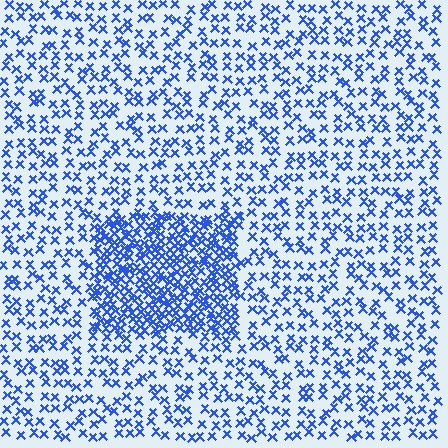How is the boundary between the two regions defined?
The boundary is defined by a change in element density (approximately 2.4x ratio). All elements are the same color, size, and shape.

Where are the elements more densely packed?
The elements are more densely packed inside the rectangle boundary.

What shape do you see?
I see a rectangle.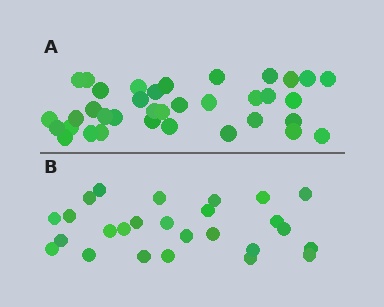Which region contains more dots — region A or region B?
Region A (the top region) has more dots.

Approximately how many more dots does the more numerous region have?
Region A has roughly 10 or so more dots than region B.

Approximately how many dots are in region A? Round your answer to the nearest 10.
About 40 dots. (The exact count is 36, which rounds to 40.)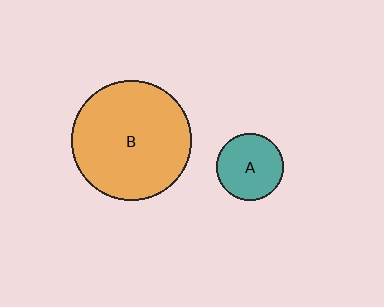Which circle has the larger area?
Circle B (orange).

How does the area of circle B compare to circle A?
Approximately 3.2 times.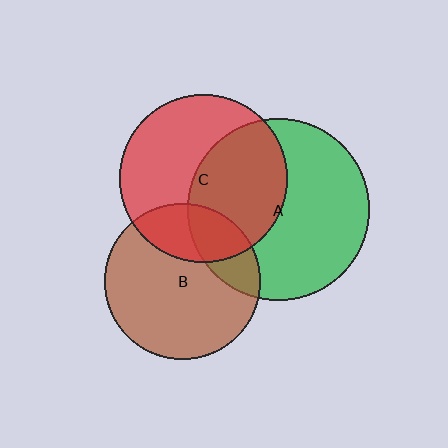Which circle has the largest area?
Circle A (green).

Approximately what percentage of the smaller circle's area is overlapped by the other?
Approximately 25%.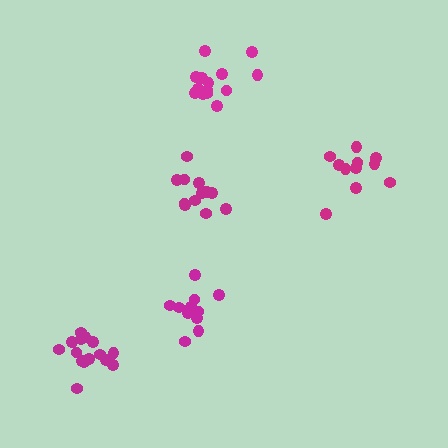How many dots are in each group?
Group 1: 11 dots, Group 2: 14 dots, Group 3: 12 dots, Group 4: 11 dots, Group 5: 15 dots (63 total).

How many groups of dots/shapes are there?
There are 5 groups.